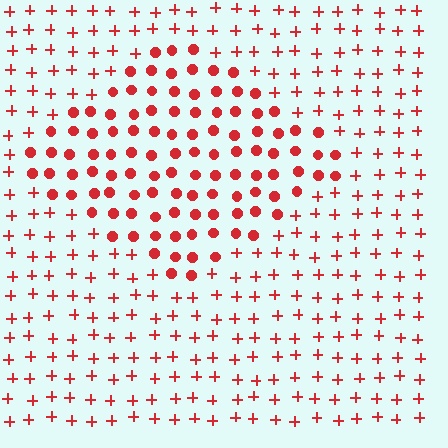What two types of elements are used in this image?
The image uses circles inside the diamond region and plus signs outside it.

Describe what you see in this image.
The image is filled with small red elements arranged in a uniform grid. A diamond-shaped region contains circles, while the surrounding area contains plus signs. The boundary is defined purely by the change in element shape.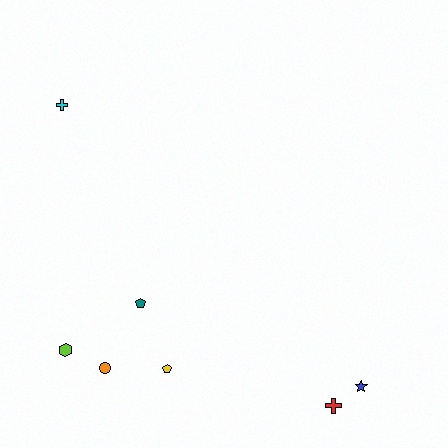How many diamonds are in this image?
There are no diamonds.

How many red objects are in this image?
There is 1 red object.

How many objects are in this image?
There are 7 objects.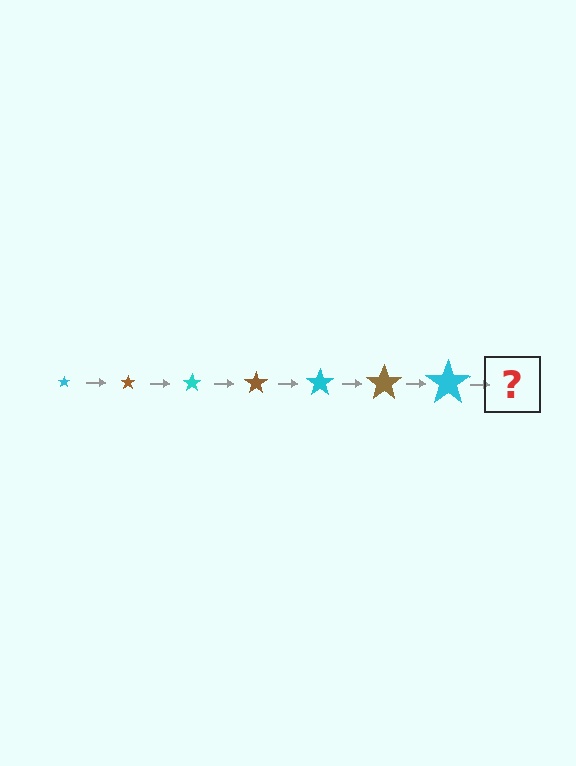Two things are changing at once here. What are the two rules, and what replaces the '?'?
The two rules are that the star grows larger each step and the color cycles through cyan and brown. The '?' should be a brown star, larger than the previous one.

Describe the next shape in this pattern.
It should be a brown star, larger than the previous one.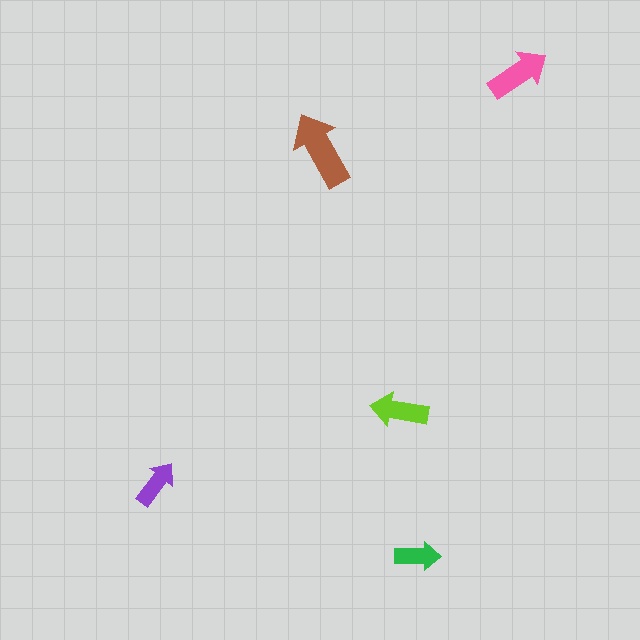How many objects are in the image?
There are 5 objects in the image.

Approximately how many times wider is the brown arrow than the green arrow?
About 1.5 times wider.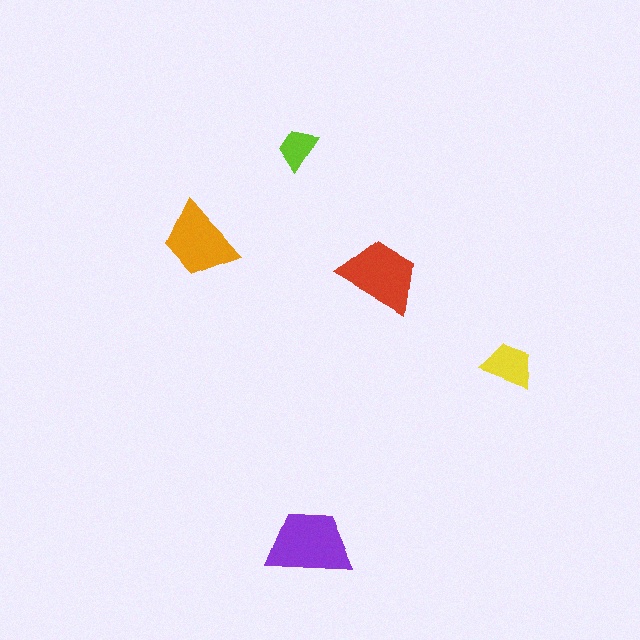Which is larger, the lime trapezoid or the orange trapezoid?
The orange one.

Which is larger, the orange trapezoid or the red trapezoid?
The red one.